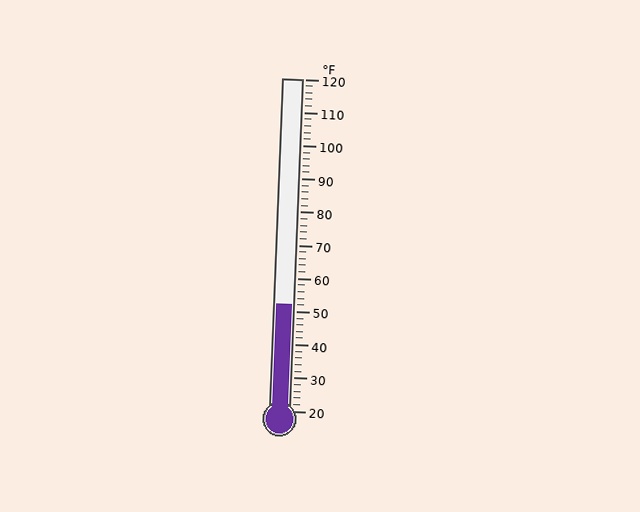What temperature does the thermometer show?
The thermometer shows approximately 52°F.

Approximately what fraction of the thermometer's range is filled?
The thermometer is filled to approximately 30% of its range.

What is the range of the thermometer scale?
The thermometer scale ranges from 20°F to 120°F.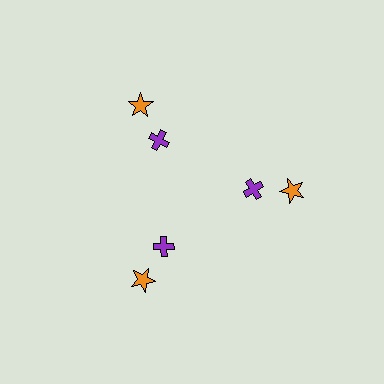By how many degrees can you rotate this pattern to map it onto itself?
The pattern maps onto itself every 120 degrees of rotation.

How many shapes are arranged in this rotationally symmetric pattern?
There are 6 shapes, arranged in 3 groups of 2.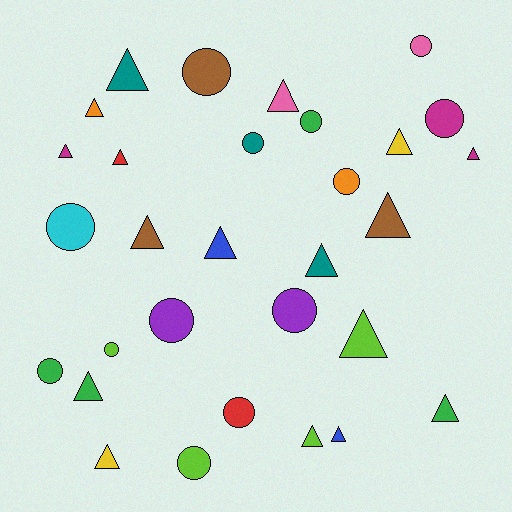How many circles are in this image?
There are 13 circles.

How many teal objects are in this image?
There are 3 teal objects.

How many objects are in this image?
There are 30 objects.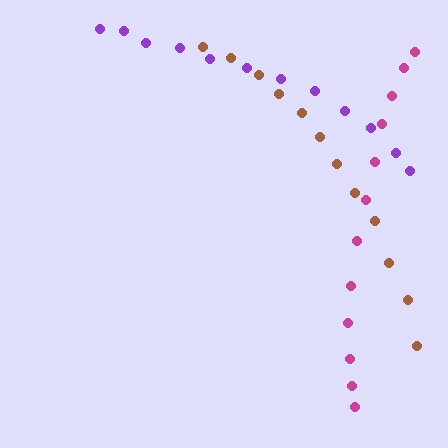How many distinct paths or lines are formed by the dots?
There are 3 distinct paths.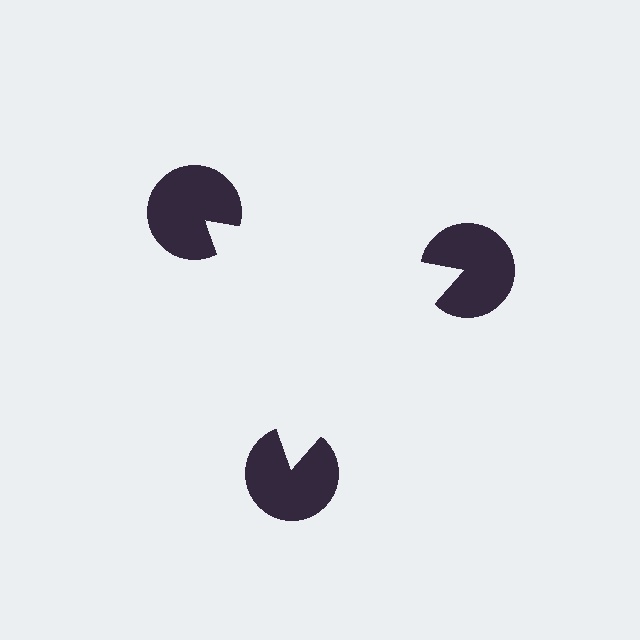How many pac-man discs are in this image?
There are 3 — one at each vertex of the illusory triangle.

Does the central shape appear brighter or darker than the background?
It typically appears slightly brighter than the background, even though no actual brightness change is drawn.